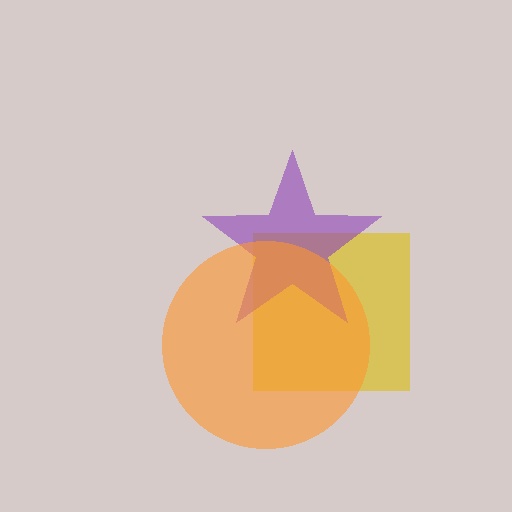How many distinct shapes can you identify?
There are 3 distinct shapes: a yellow square, a purple star, an orange circle.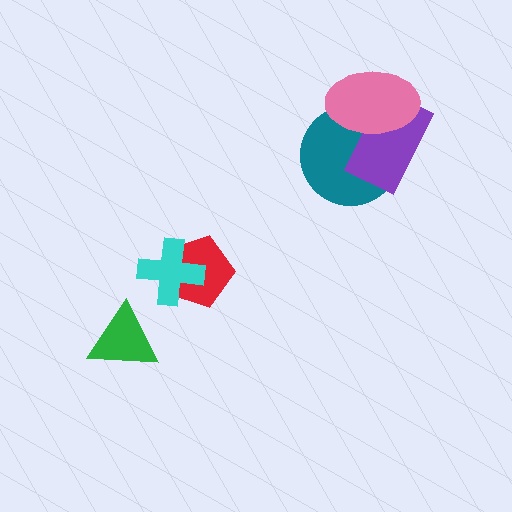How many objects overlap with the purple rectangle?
2 objects overlap with the purple rectangle.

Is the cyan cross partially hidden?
No, no other shape covers it.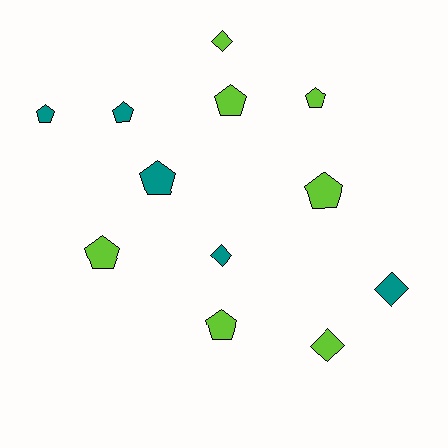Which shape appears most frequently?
Pentagon, with 8 objects.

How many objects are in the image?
There are 12 objects.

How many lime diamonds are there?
There are 2 lime diamonds.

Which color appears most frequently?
Lime, with 7 objects.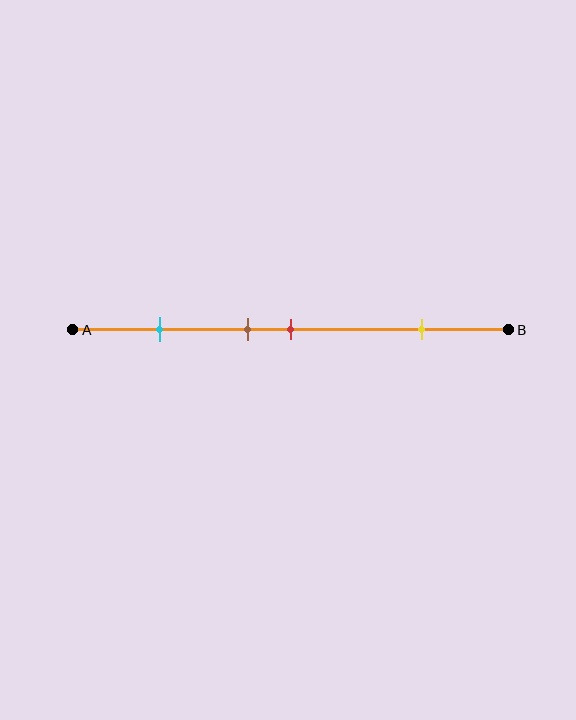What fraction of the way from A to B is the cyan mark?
The cyan mark is approximately 20% (0.2) of the way from A to B.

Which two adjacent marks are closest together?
The brown and red marks are the closest adjacent pair.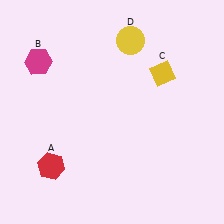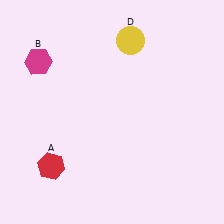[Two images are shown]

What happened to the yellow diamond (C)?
The yellow diamond (C) was removed in Image 2. It was in the top-right area of Image 1.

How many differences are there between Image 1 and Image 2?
There is 1 difference between the two images.